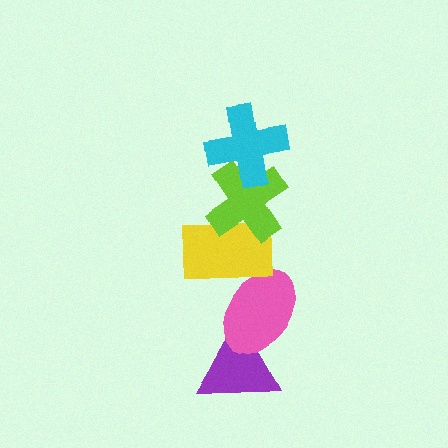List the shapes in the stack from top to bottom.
From top to bottom: the cyan cross, the lime cross, the yellow rectangle, the pink ellipse, the purple triangle.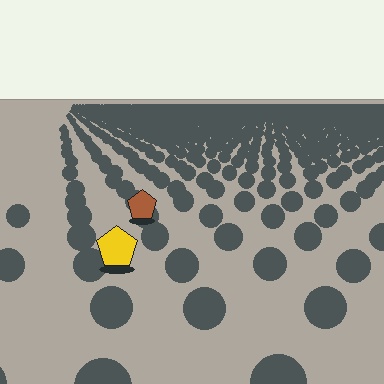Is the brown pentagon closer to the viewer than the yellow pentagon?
No. The yellow pentagon is closer — you can tell from the texture gradient: the ground texture is coarser near it.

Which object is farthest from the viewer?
The brown pentagon is farthest from the viewer. It appears smaller and the ground texture around it is denser.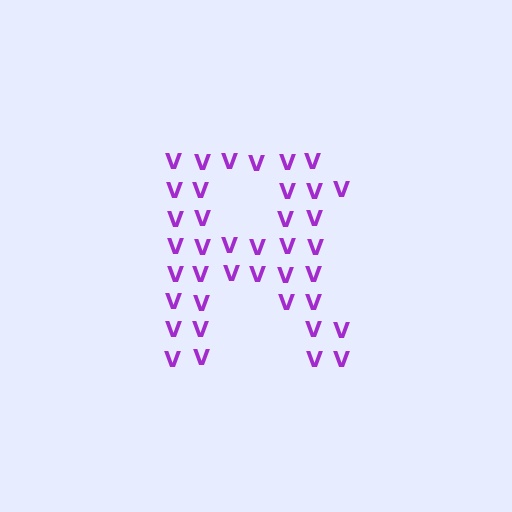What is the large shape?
The large shape is the letter R.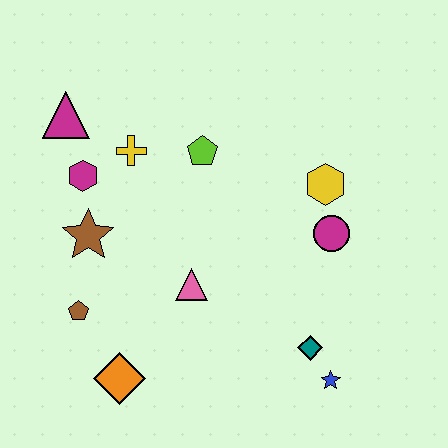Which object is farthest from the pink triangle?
The magenta triangle is farthest from the pink triangle.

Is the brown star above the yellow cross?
No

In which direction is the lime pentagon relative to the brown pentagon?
The lime pentagon is above the brown pentagon.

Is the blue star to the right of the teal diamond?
Yes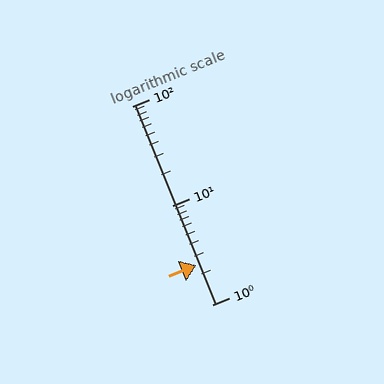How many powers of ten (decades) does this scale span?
The scale spans 2 decades, from 1 to 100.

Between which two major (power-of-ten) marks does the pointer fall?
The pointer is between 1 and 10.